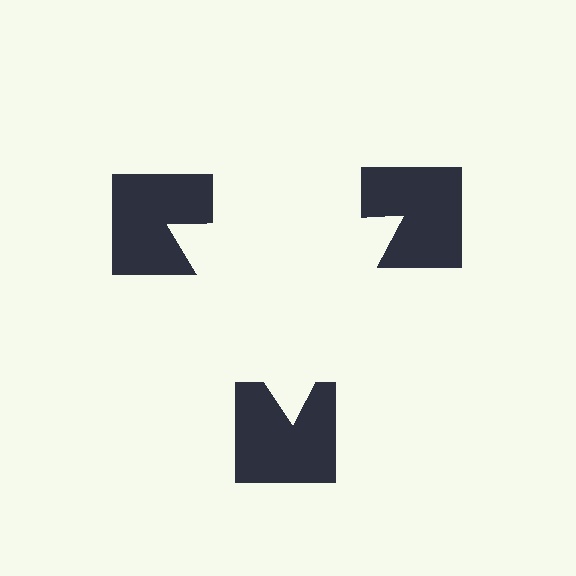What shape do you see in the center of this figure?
An illusory triangle — its edges are inferred from the aligned wedge cuts in the notched squares, not physically drawn.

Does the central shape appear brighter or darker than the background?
It typically appears slightly brighter than the background, even though no actual brightness change is drawn.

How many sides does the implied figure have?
3 sides.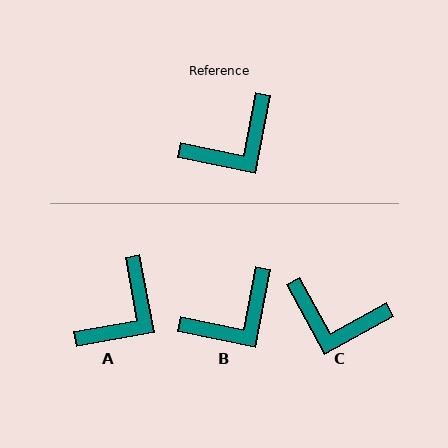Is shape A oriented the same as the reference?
No, it is off by about 22 degrees.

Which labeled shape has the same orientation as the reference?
B.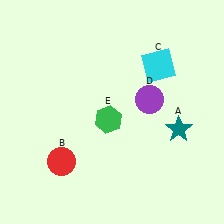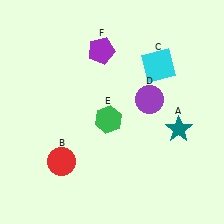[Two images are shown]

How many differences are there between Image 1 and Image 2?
There is 1 difference between the two images.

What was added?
A purple pentagon (F) was added in Image 2.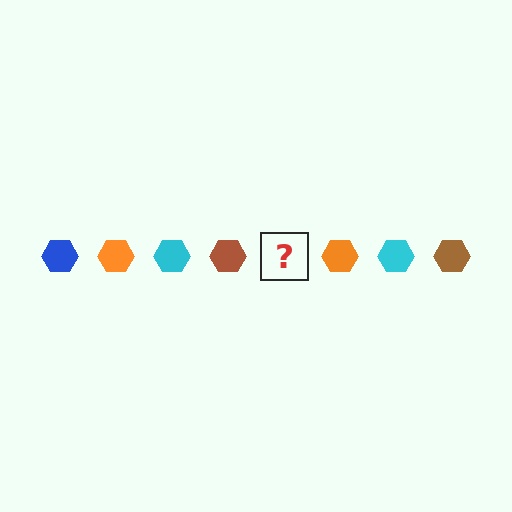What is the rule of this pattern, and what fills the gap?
The rule is that the pattern cycles through blue, orange, cyan, brown hexagons. The gap should be filled with a blue hexagon.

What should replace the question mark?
The question mark should be replaced with a blue hexagon.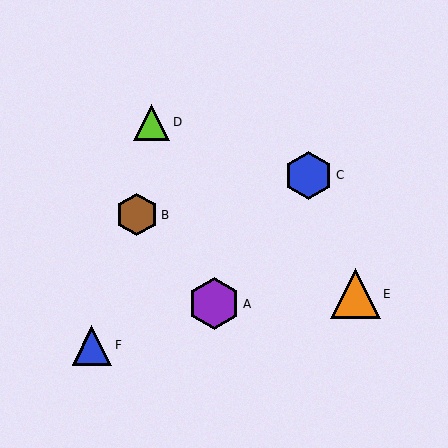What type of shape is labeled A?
Shape A is a purple hexagon.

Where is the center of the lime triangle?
The center of the lime triangle is at (152, 122).